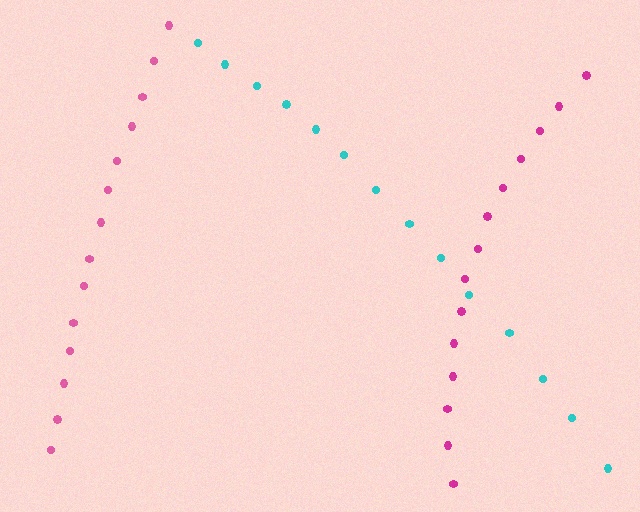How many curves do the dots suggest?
There are 3 distinct paths.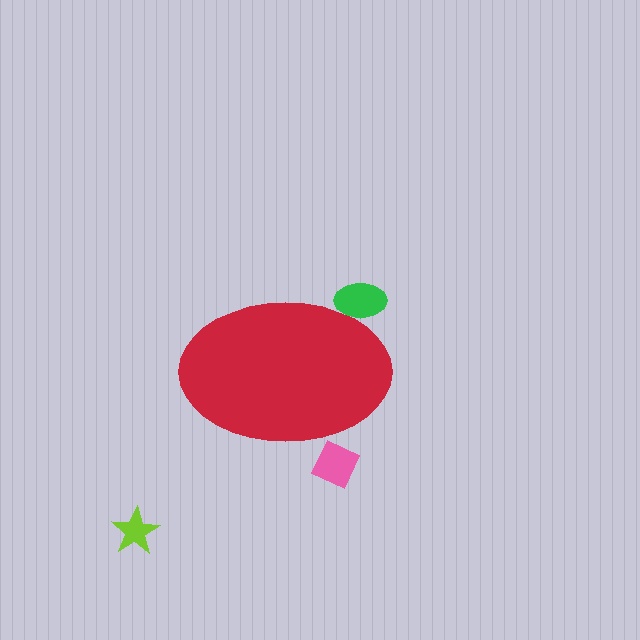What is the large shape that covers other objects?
A red ellipse.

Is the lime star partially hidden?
No, the lime star is fully visible.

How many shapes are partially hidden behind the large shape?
2 shapes are partially hidden.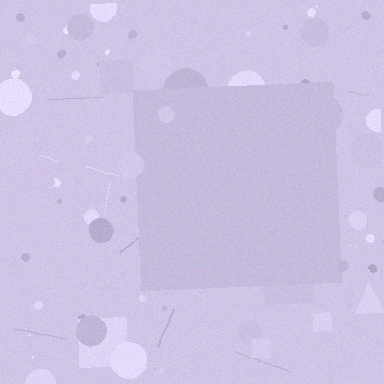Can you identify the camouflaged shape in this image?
The camouflaged shape is a square.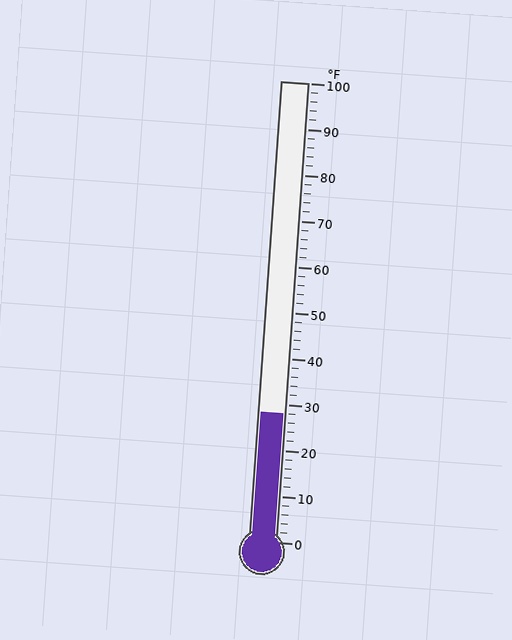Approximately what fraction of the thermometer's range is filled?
The thermometer is filled to approximately 30% of its range.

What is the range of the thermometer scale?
The thermometer scale ranges from 0°F to 100°F.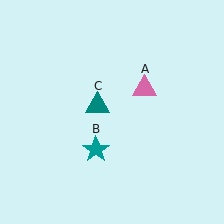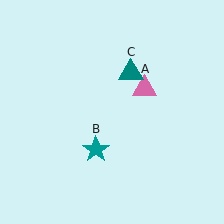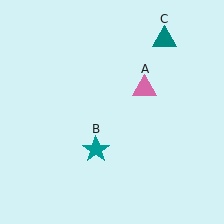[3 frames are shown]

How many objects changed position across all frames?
1 object changed position: teal triangle (object C).